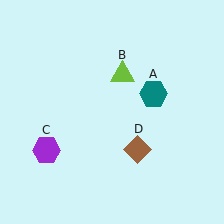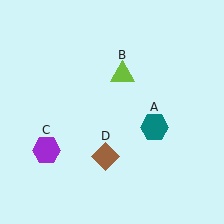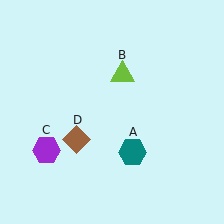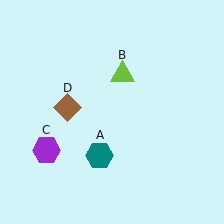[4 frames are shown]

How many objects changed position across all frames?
2 objects changed position: teal hexagon (object A), brown diamond (object D).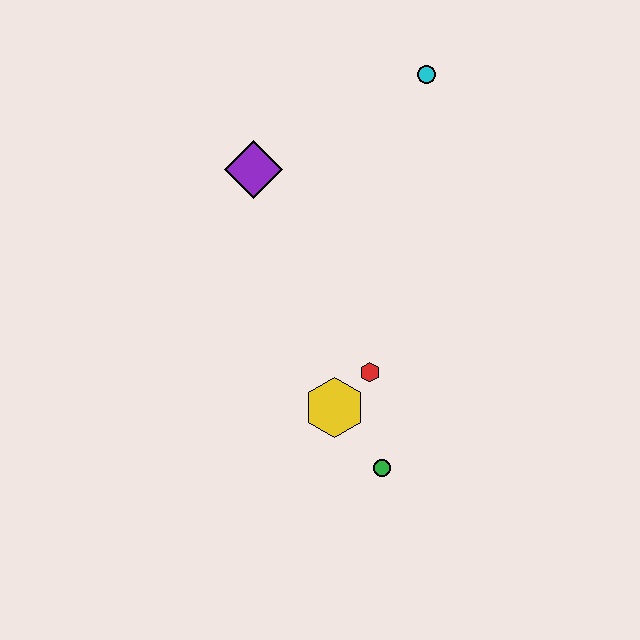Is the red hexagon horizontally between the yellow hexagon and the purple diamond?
No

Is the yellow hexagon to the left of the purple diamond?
No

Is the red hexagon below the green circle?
No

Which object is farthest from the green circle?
The cyan circle is farthest from the green circle.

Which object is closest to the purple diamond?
The cyan circle is closest to the purple diamond.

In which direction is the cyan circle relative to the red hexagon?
The cyan circle is above the red hexagon.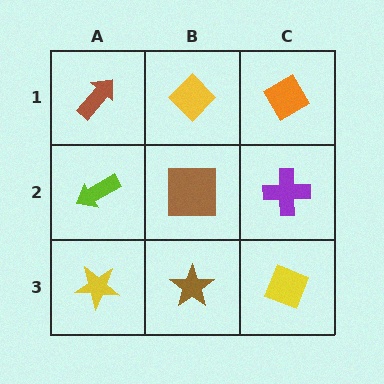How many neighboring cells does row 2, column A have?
3.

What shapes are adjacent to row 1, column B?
A brown square (row 2, column B), a brown arrow (row 1, column A), an orange diamond (row 1, column C).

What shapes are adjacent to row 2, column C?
An orange diamond (row 1, column C), a yellow diamond (row 3, column C), a brown square (row 2, column B).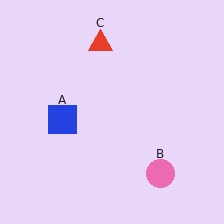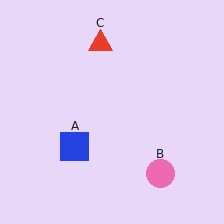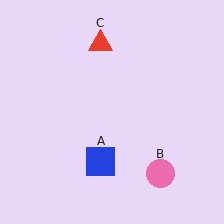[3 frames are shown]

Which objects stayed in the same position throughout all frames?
Pink circle (object B) and red triangle (object C) remained stationary.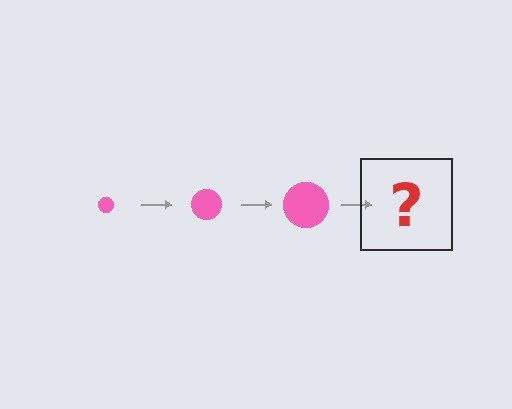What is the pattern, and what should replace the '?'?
The pattern is that the circle gets progressively larger each step. The '?' should be a pink circle, larger than the previous one.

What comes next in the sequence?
The next element should be a pink circle, larger than the previous one.